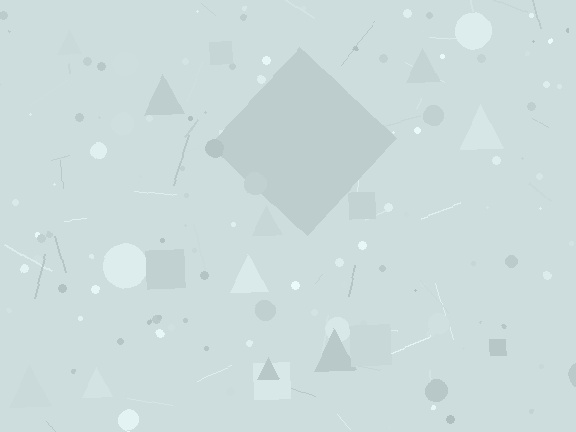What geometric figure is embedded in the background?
A diamond is embedded in the background.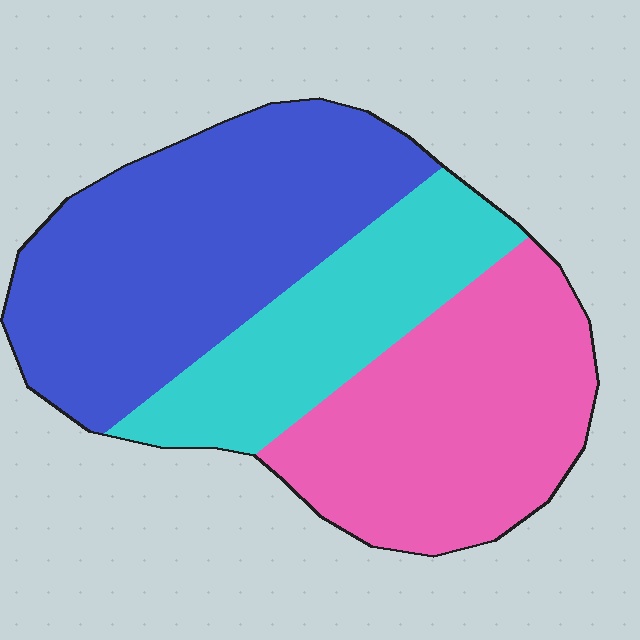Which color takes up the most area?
Blue, at roughly 40%.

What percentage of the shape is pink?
Pink takes up between a quarter and a half of the shape.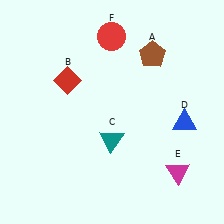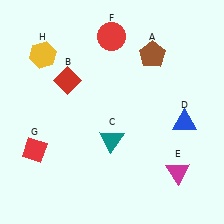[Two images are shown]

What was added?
A red diamond (G), a yellow hexagon (H) were added in Image 2.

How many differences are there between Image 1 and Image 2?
There are 2 differences between the two images.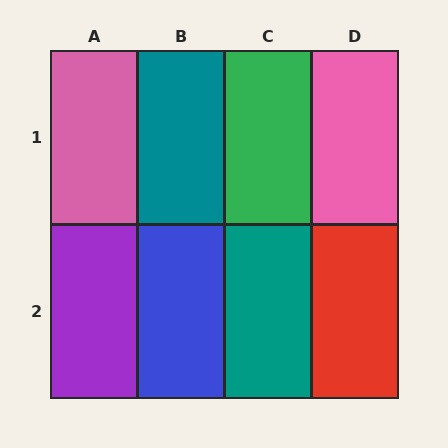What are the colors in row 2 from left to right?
Purple, blue, teal, red.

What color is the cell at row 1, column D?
Pink.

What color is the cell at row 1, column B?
Teal.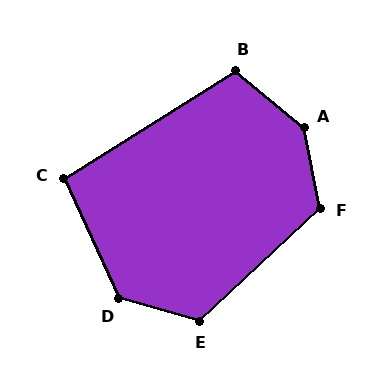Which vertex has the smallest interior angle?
C, at approximately 97 degrees.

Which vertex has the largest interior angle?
A, at approximately 141 degrees.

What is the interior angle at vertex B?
Approximately 108 degrees (obtuse).